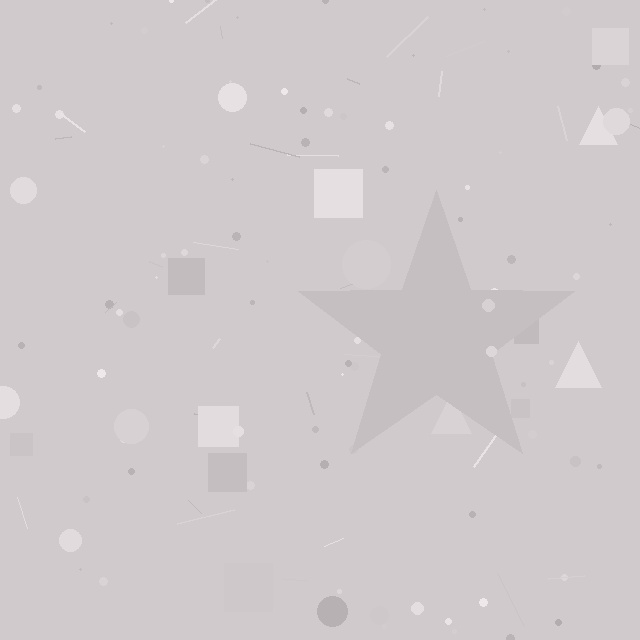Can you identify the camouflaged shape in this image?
The camouflaged shape is a star.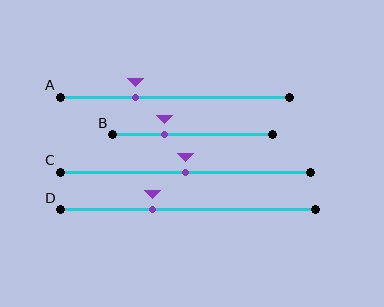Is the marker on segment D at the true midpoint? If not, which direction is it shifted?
No, the marker on segment D is shifted to the left by about 14% of the segment length.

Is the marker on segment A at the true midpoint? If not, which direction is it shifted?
No, the marker on segment A is shifted to the left by about 17% of the segment length.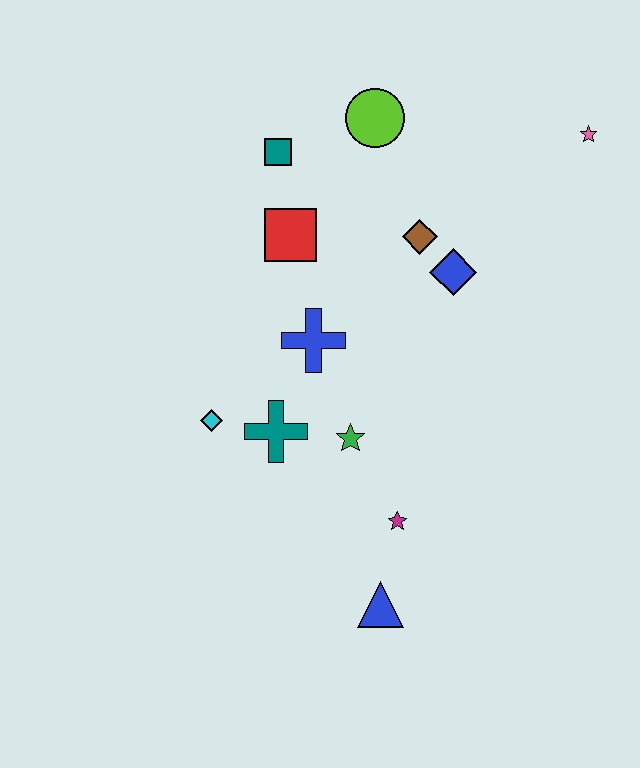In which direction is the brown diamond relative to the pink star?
The brown diamond is to the left of the pink star.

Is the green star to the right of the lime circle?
No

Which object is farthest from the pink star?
The blue triangle is farthest from the pink star.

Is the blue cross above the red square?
No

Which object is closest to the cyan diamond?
The teal cross is closest to the cyan diamond.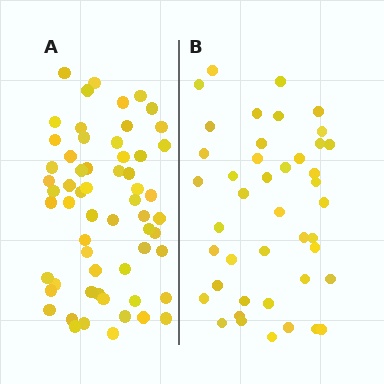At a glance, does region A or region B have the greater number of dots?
Region A (the left region) has more dots.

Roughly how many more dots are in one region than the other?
Region A has approximately 15 more dots than region B.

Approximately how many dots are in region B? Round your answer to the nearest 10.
About 40 dots. (The exact count is 43, which rounds to 40.)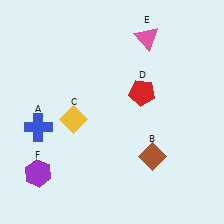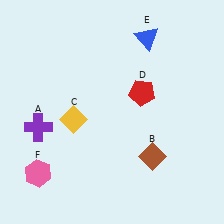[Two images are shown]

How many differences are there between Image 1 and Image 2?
There are 3 differences between the two images.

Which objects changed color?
A changed from blue to purple. E changed from pink to blue. F changed from purple to pink.